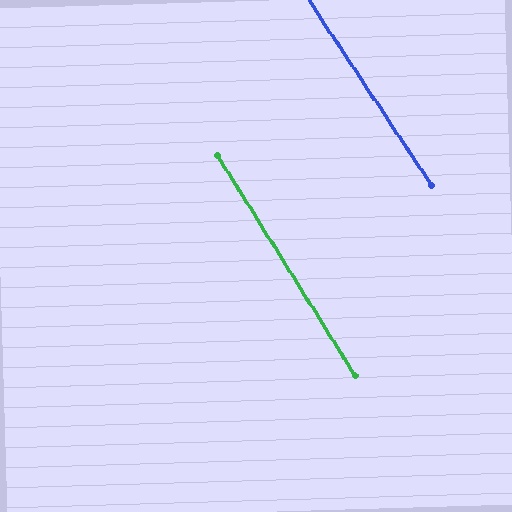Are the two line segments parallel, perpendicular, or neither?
Parallel — their directions differ by only 1.4°.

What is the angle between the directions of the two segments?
Approximately 1 degree.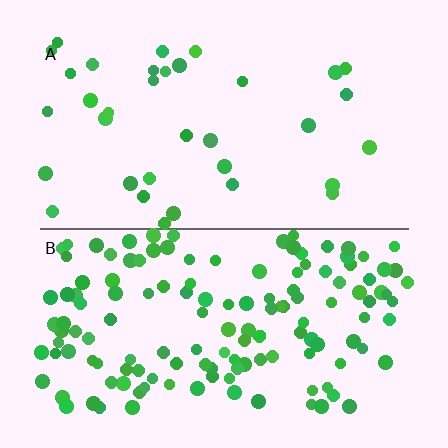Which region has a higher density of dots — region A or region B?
B (the bottom).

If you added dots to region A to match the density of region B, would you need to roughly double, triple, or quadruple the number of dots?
Approximately quadruple.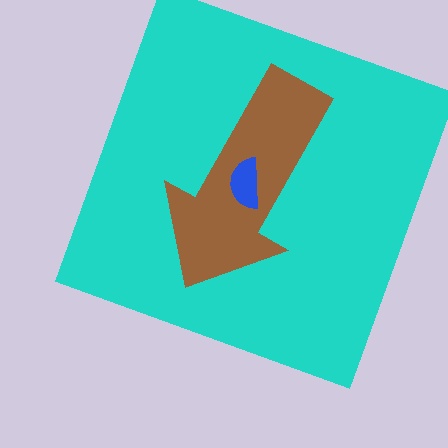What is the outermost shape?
The cyan square.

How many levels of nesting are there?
3.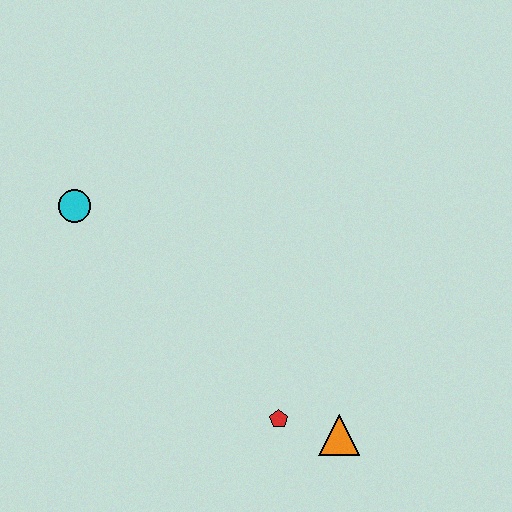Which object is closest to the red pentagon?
The orange triangle is closest to the red pentagon.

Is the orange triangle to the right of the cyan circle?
Yes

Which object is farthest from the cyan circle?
The orange triangle is farthest from the cyan circle.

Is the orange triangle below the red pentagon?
Yes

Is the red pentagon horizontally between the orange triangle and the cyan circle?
Yes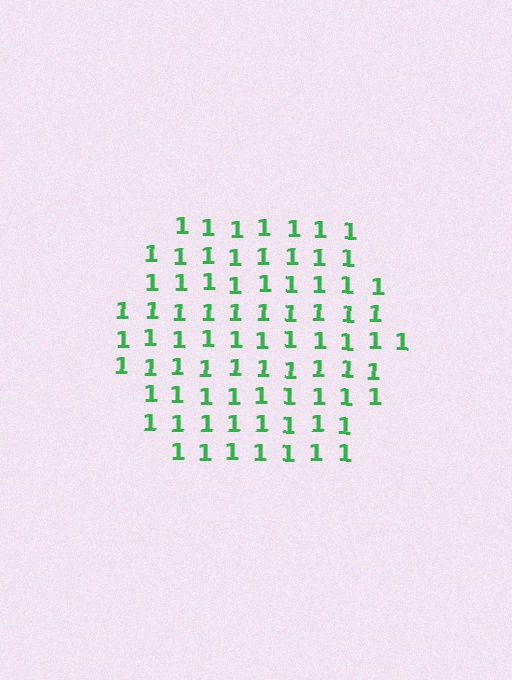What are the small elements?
The small elements are digit 1's.